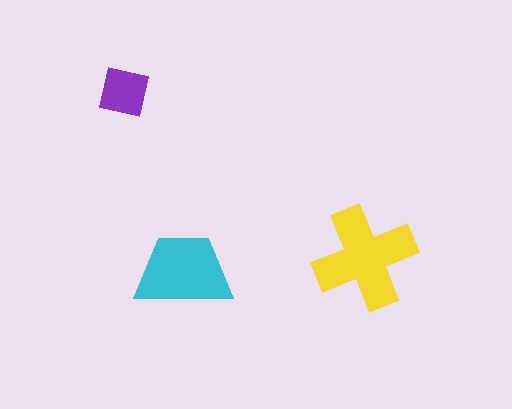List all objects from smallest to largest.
The purple square, the cyan trapezoid, the yellow cross.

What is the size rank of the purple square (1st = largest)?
3rd.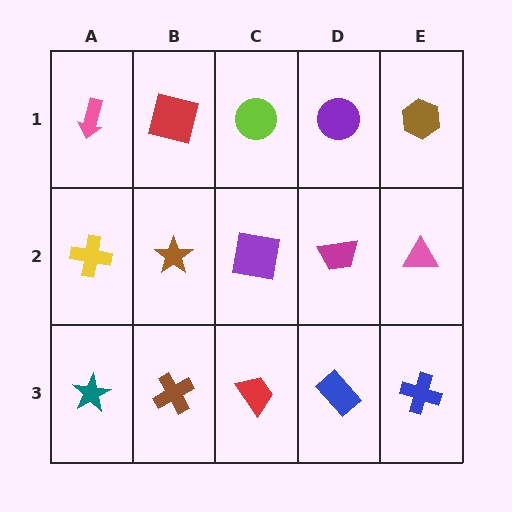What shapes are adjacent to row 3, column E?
A pink triangle (row 2, column E), a blue rectangle (row 3, column D).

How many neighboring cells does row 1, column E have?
2.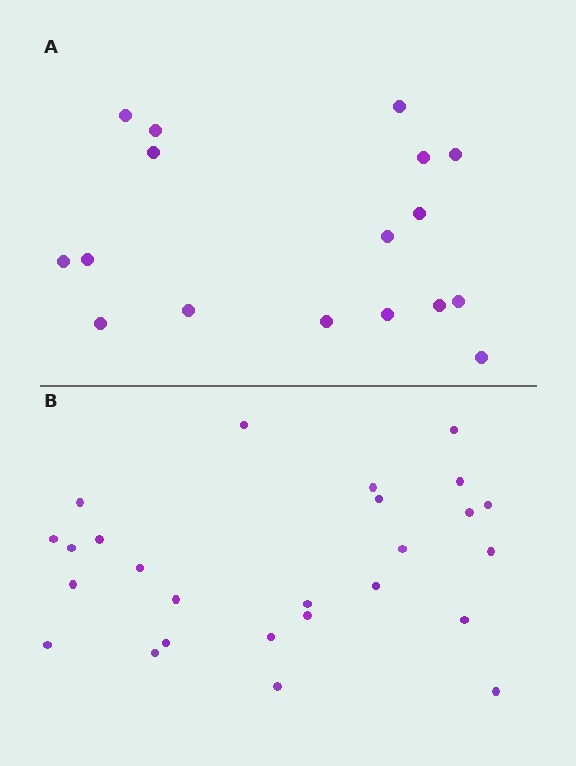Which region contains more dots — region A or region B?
Region B (the bottom region) has more dots.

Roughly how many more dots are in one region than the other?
Region B has roughly 8 or so more dots than region A.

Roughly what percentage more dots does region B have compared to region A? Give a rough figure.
About 55% more.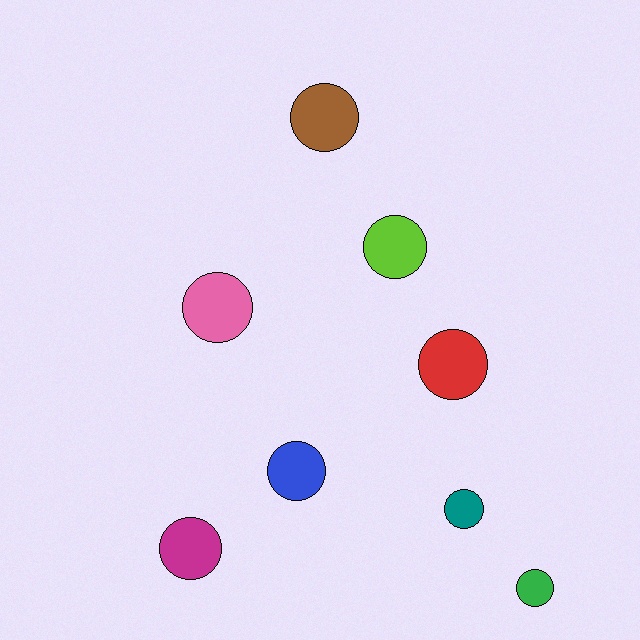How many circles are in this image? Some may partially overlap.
There are 8 circles.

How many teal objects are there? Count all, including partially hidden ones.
There is 1 teal object.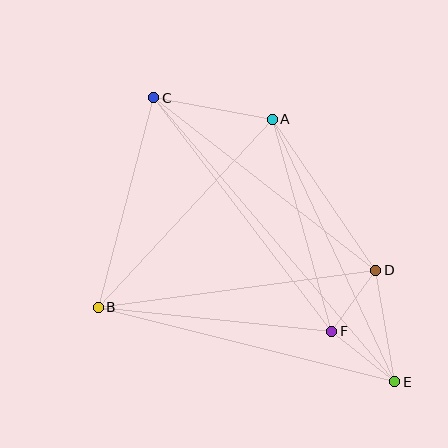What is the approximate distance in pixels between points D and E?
The distance between D and E is approximately 113 pixels.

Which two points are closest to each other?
Points D and F are closest to each other.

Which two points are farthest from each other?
Points C and E are farthest from each other.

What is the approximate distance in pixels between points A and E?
The distance between A and E is approximately 290 pixels.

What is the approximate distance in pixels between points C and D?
The distance between C and D is approximately 281 pixels.